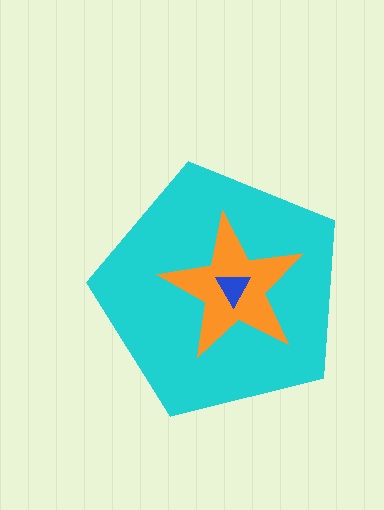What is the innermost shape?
The blue triangle.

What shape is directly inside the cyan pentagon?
The orange star.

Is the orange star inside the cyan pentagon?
Yes.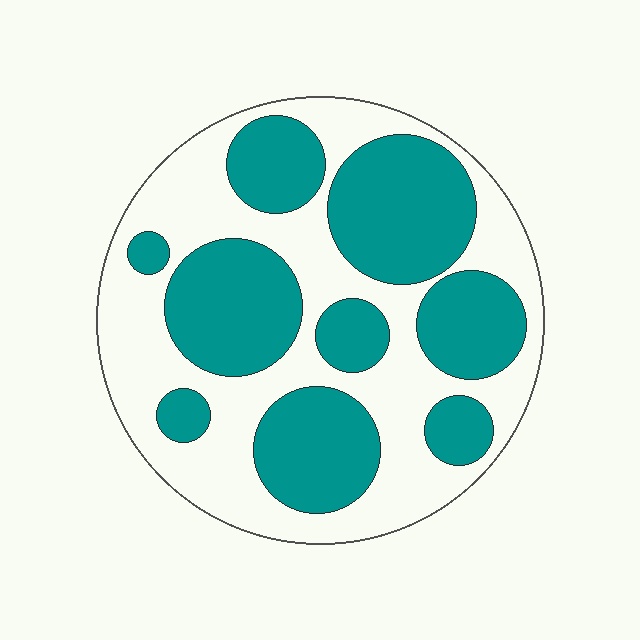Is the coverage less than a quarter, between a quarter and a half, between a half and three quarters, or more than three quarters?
Between a quarter and a half.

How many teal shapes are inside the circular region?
9.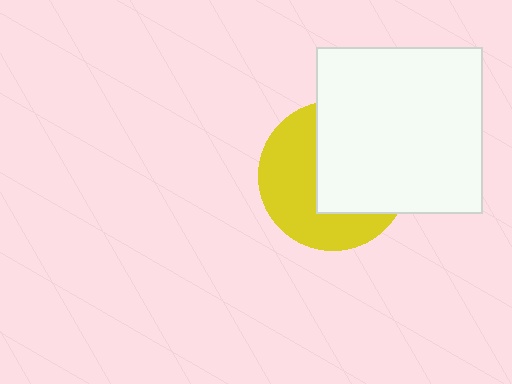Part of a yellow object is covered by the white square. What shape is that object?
It is a circle.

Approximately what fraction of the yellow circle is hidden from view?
Roughly 51% of the yellow circle is hidden behind the white square.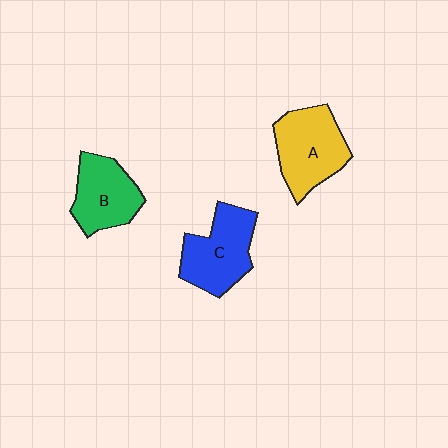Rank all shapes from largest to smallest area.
From largest to smallest: A (yellow), C (blue), B (green).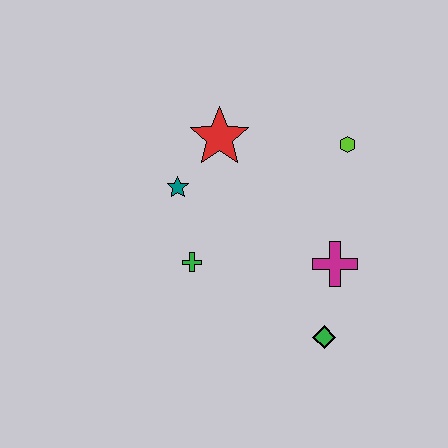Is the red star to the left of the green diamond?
Yes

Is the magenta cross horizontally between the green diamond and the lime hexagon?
Yes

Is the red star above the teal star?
Yes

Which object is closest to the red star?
The teal star is closest to the red star.